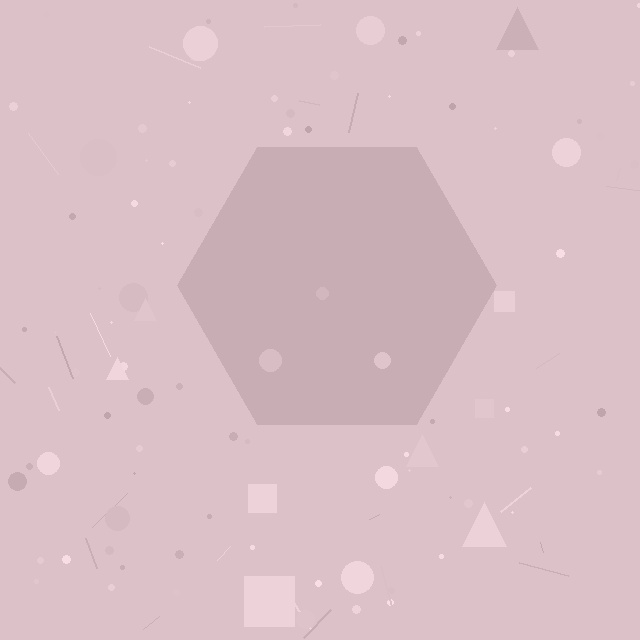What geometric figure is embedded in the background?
A hexagon is embedded in the background.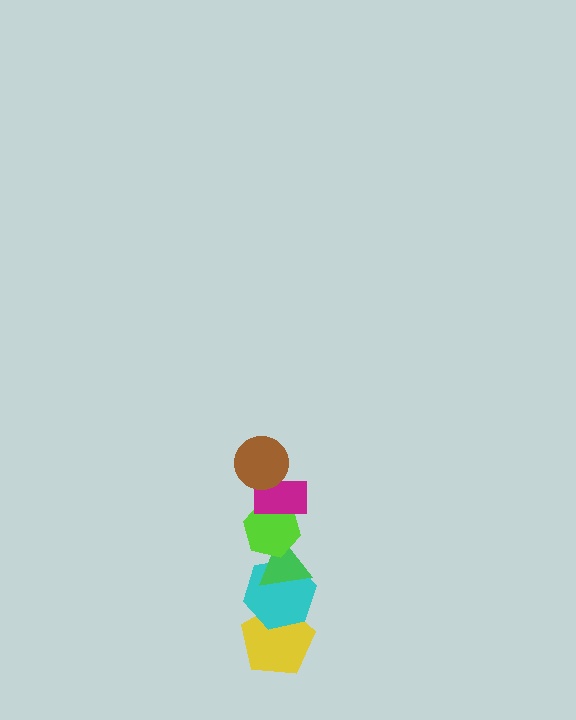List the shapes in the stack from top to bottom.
From top to bottom: the brown circle, the magenta rectangle, the lime hexagon, the green triangle, the cyan hexagon, the yellow pentagon.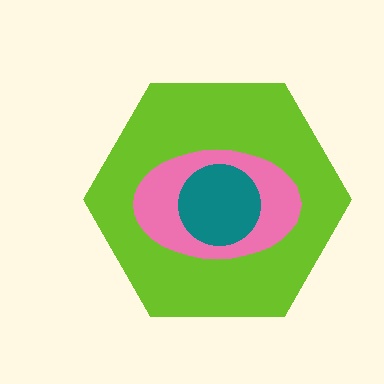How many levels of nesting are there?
3.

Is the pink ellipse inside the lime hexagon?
Yes.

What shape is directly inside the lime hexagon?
The pink ellipse.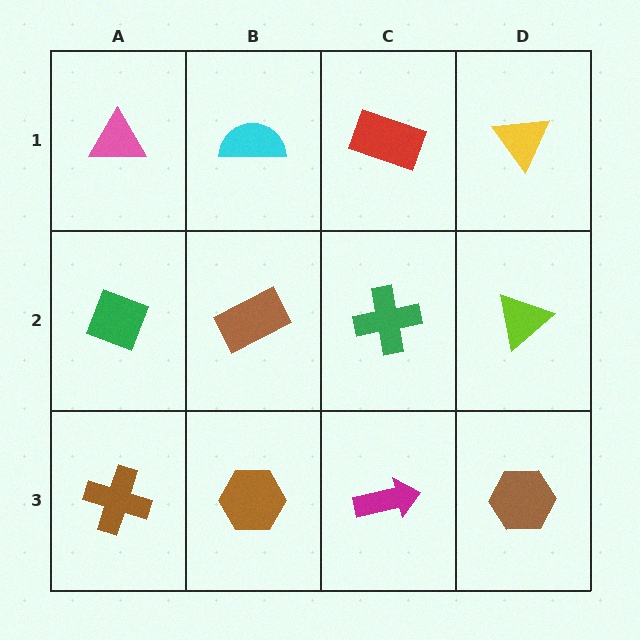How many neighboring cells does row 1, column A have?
2.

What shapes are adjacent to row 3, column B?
A brown rectangle (row 2, column B), a brown cross (row 3, column A), a magenta arrow (row 3, column C).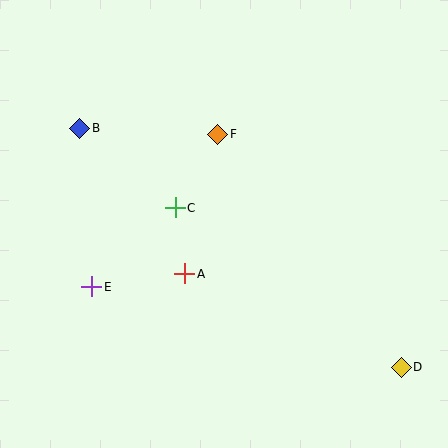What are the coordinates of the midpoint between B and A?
The midpoint between B and A is at (132, 201).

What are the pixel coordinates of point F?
Point F is at (218, 134).